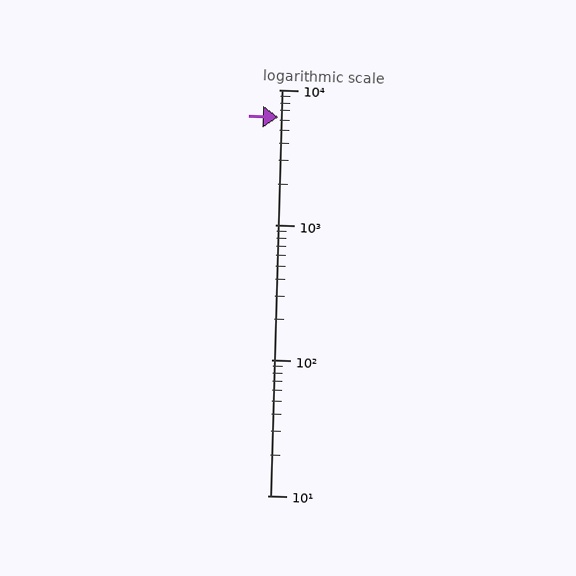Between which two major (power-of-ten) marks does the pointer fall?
The pointer is between 1000 and 10000.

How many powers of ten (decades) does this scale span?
The scale spans 3 decades, from 10 to 10000.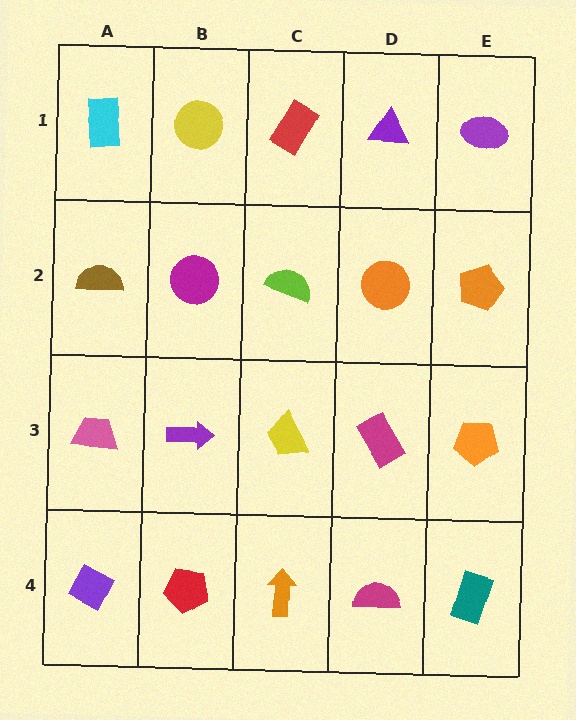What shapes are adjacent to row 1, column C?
A lime semicircle (row 2, column C), a yellow circle (row 1, column B), a purple triangle (row 1, column D).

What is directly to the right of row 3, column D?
An orange pentagon.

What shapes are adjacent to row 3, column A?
A brown semicircle (row 2, column A), a purple diamond (row 4, column A), a purple arrow (row 3, column B).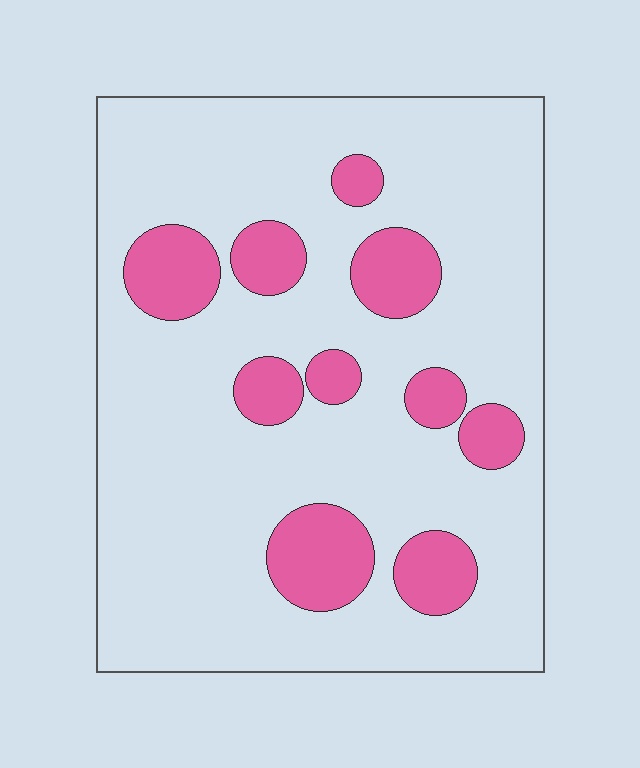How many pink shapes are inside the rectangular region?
10.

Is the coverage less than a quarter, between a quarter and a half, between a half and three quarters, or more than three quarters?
Less than a quarter.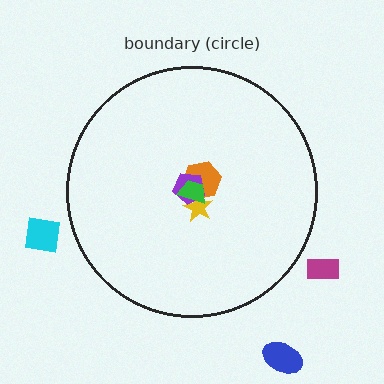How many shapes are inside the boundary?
4 inside, 3 outside.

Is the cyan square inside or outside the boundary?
Outside.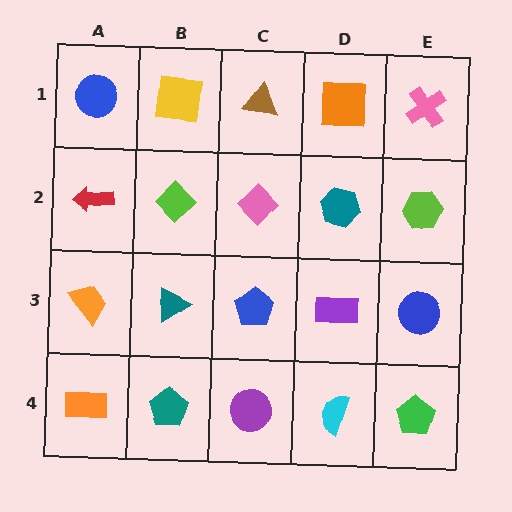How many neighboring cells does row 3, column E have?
3.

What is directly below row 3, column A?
An orange rectangle.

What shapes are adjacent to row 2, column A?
A blue circle (row 1, column A), an orange trapezoid (row 3, column A), a lime diamond (row 2, column B).